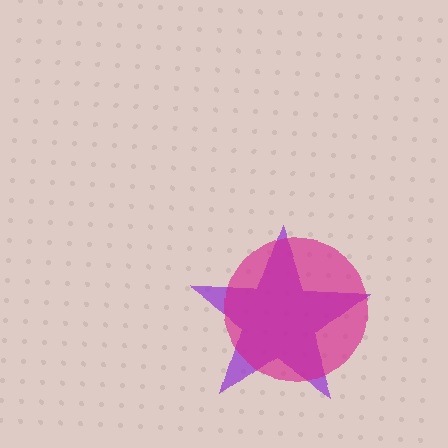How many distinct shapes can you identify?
There are 2 distinct shapes: a purple star, a magenta circle.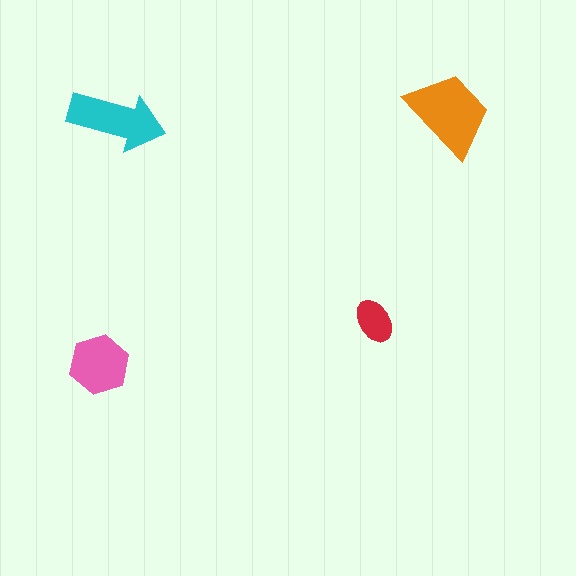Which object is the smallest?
The red ellipse.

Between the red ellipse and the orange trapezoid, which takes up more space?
The orange trapezoid.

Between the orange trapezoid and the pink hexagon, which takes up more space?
The orange trapezoid.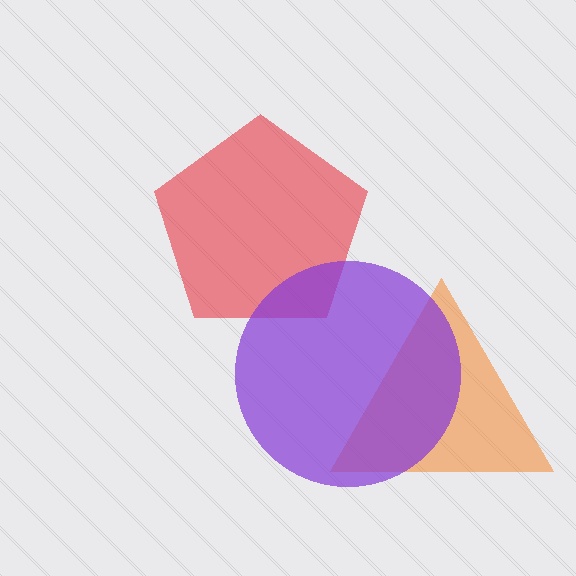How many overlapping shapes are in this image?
There are 3 overlapping shapes in the image.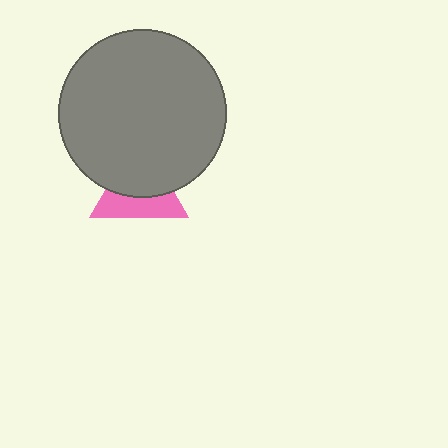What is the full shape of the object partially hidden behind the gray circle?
The partially hidden object is a pink triangle.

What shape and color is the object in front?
The object in front is a gray circle.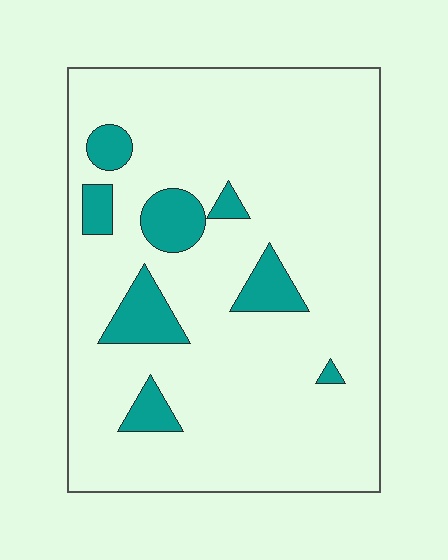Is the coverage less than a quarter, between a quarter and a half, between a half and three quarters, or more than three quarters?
Less than a quarter.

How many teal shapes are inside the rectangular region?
8.